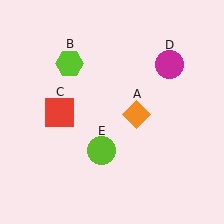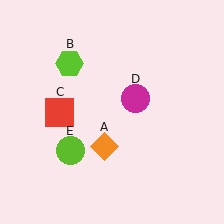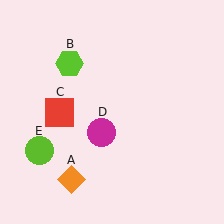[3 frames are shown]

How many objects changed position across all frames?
3 objects changed position: orange diamond (object A), magenta circle (object D), lime circle (object E).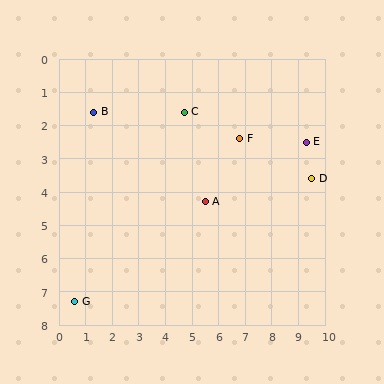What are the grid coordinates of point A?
Point A is at approximately (5.5, 4.3).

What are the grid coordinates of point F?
Point F is at approximately (6.8, 2.4).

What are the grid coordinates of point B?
Point B is at approximately (1.3, 1.6).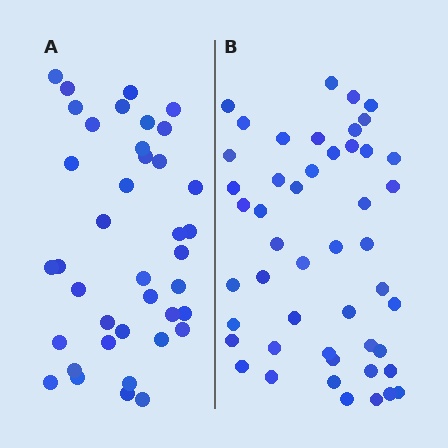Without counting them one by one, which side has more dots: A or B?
Region B (the right region) has more dots.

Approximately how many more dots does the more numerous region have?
Region B has roughly 8 or so more dots than region A.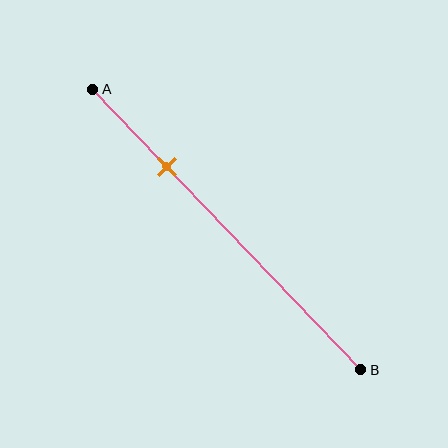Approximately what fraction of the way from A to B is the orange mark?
The orange mark is approximately 30% of the way from A to B.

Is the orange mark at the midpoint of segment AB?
No, the mark is at about 30% from A, not at the 50% midpoint.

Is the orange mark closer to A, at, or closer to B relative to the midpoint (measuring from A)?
The orange mark is closer to point A than the midpoint of segment AB.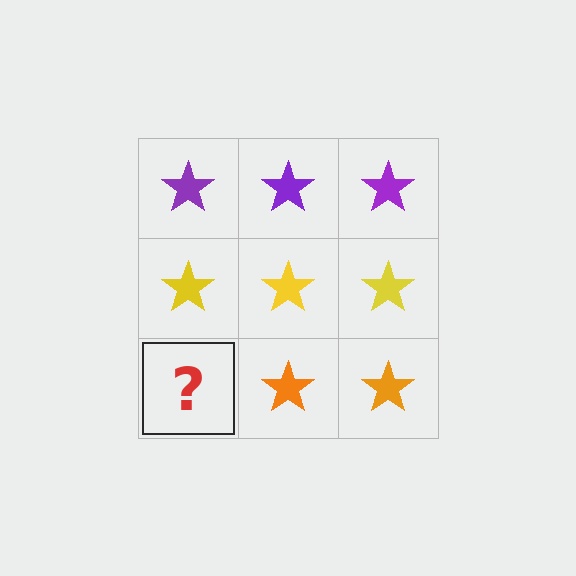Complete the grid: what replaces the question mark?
The question mark should be replaced with an orange star.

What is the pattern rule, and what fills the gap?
The rule is that each row has a consistent color. The gap should be filled with an orange star.